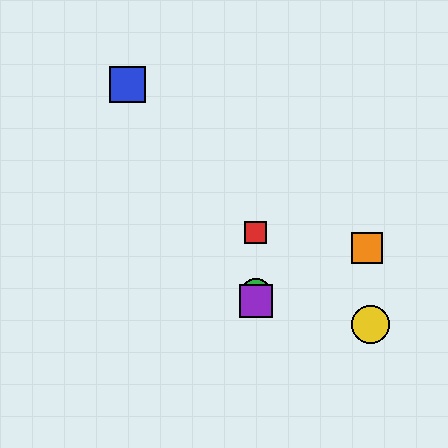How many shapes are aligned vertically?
3 shapes (the red square, the green circle, the purple square) are aligned vertically.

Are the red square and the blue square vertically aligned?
No, the red square is at x≈256 and the blue square is at x≈128.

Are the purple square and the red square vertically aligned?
Yes, both are at x≈256.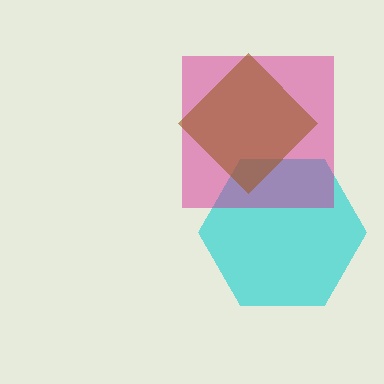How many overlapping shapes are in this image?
There are 3 overlapping shapes in the image.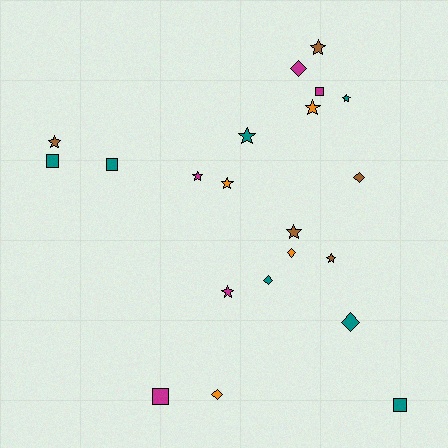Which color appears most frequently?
Teal, with 7 objects.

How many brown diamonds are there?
There is 1 brown diamond.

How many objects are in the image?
There are 21 objects.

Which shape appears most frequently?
Star, with 10 objects.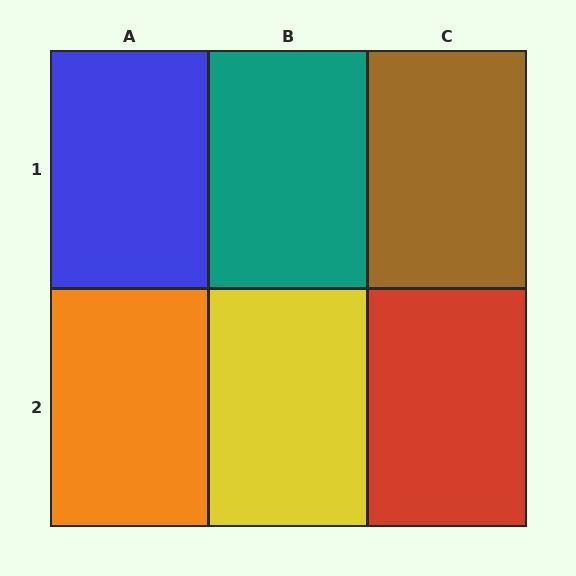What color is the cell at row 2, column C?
Red.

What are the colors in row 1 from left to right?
Blue, teal, brown.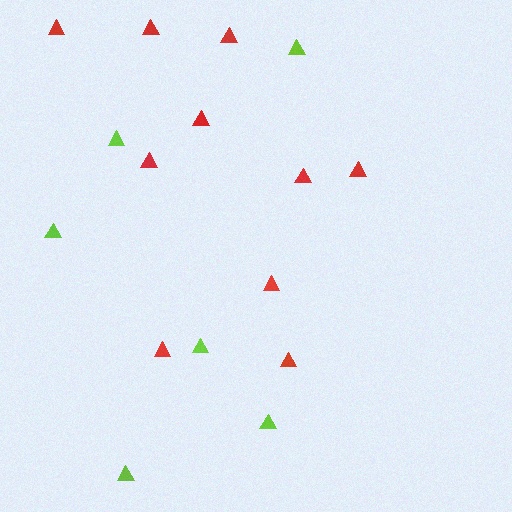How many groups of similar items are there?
There are 2 groups: one group of lime triangles (6) and one group of red triangles (10).